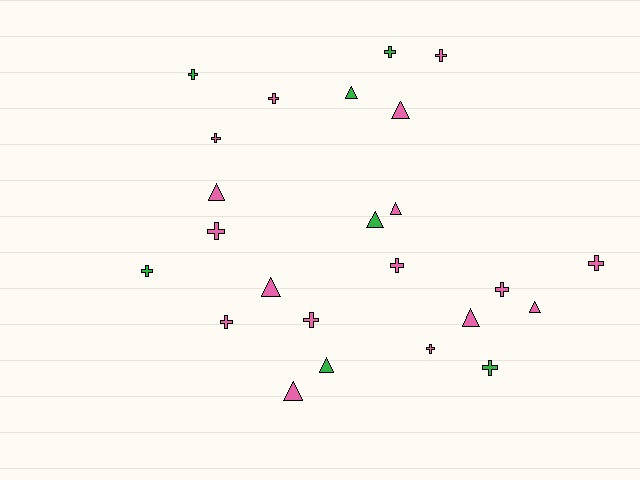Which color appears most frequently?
Pink, with 17 objects.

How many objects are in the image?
There are 24 objects.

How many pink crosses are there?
There are 10 pink crosses.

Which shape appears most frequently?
Cross, with 14 objects.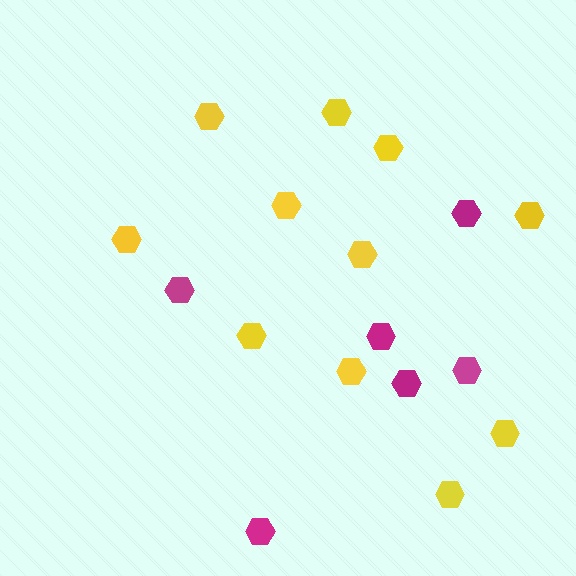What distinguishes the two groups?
There are 2 groups: one group of yellow hexagons (11) and one group of magenta hexagons (6).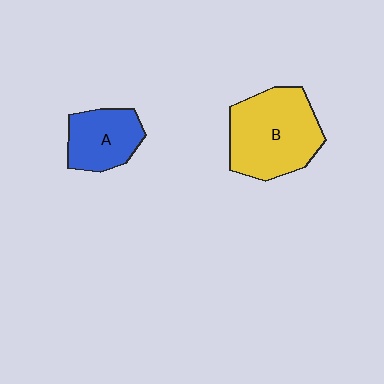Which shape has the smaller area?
Shape A (blue).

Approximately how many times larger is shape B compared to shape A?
Approximately 1.7 times.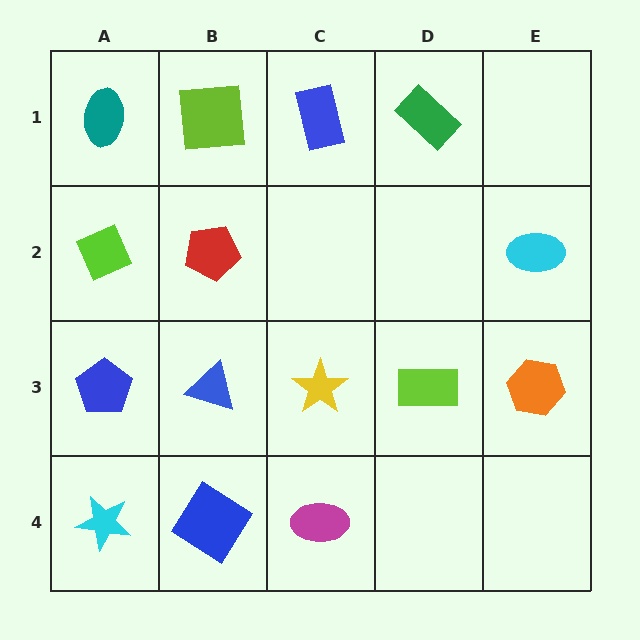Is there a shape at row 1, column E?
No, that cell is empty.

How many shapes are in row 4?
3 shapes.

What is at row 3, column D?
A lime rectangle.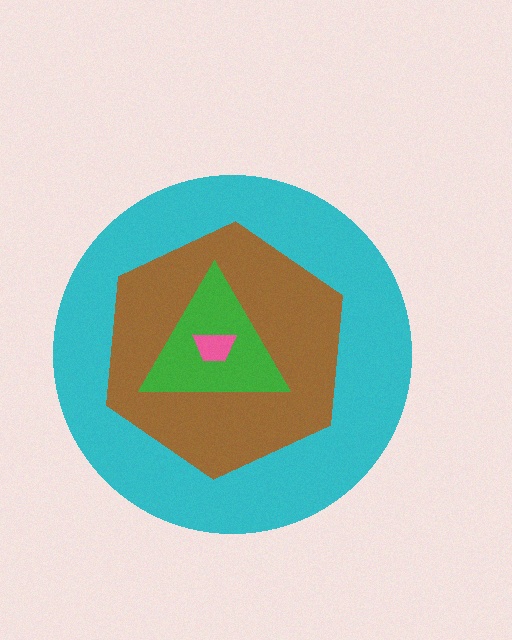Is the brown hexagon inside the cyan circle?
Yes.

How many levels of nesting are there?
4.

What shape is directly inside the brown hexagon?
The green triangle.